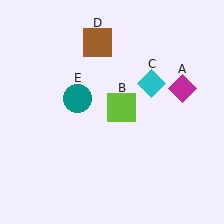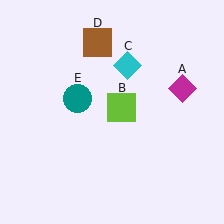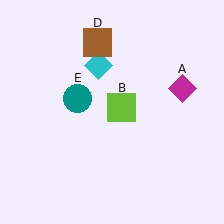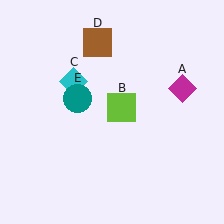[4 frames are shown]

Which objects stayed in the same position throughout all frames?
Magenta diamond (object A) and lime square (object B) and brown square (object D) and teal circle (object E) remained stationary.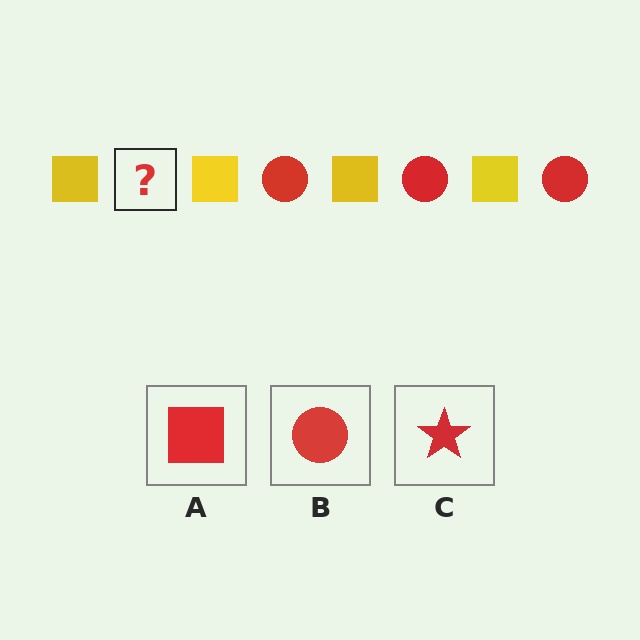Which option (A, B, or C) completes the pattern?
B.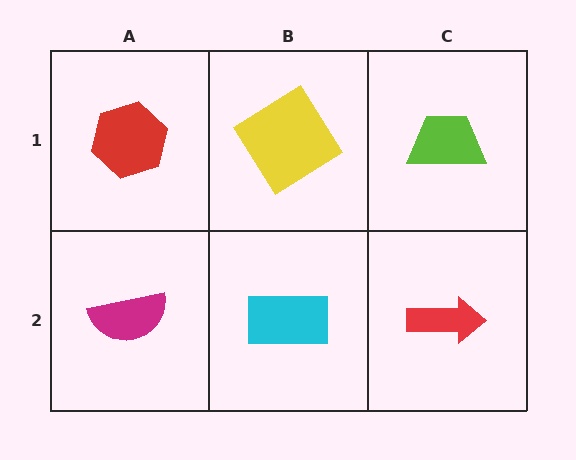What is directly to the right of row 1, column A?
A yellow diamond.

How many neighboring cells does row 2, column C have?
2.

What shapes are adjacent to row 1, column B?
A cyan rectangle (row 2, column B), a red hexagon (row 1, column A), a lime trapezoid (row 1, column C).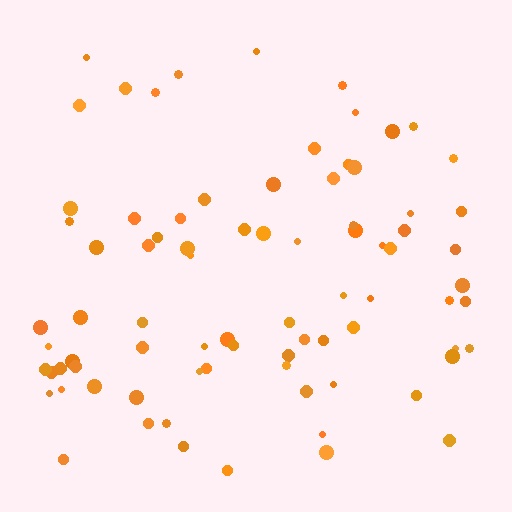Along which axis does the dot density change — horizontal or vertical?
Vertical.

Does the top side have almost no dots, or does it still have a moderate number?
Still a moderate number, just noticeably fewer than the bottom.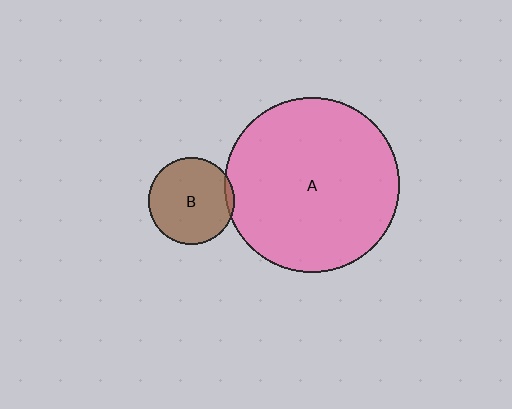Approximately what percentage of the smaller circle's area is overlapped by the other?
Approximately 5%.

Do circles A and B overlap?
Yes.